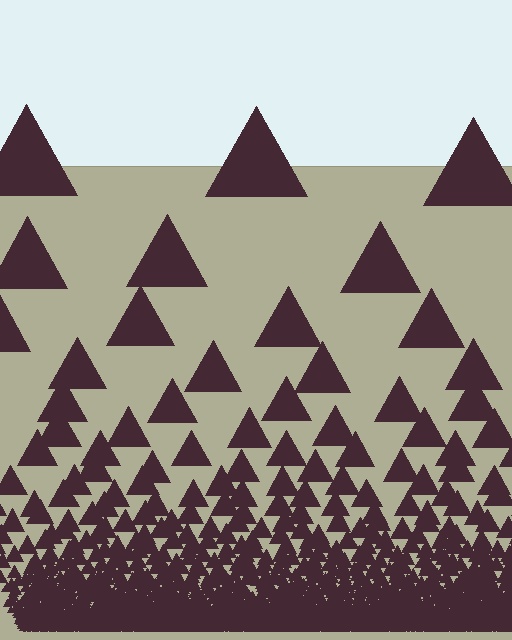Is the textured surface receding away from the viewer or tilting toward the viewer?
The surface appears to tilt toward the viewer. Texture elements get larger and sparser toward the top.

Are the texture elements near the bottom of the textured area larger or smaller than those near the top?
Smaller. The gradient is inverted — elements near the bottom are smaller and denser.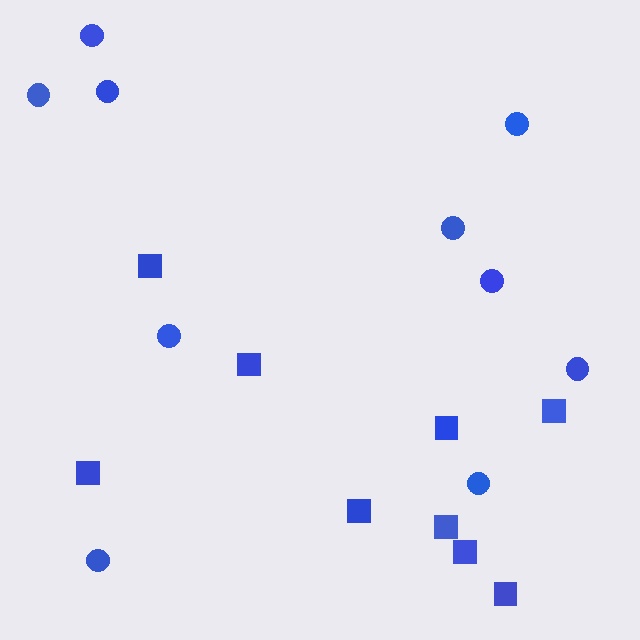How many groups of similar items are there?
There are 2 groups: one group of circles (10) and one group of squares (9).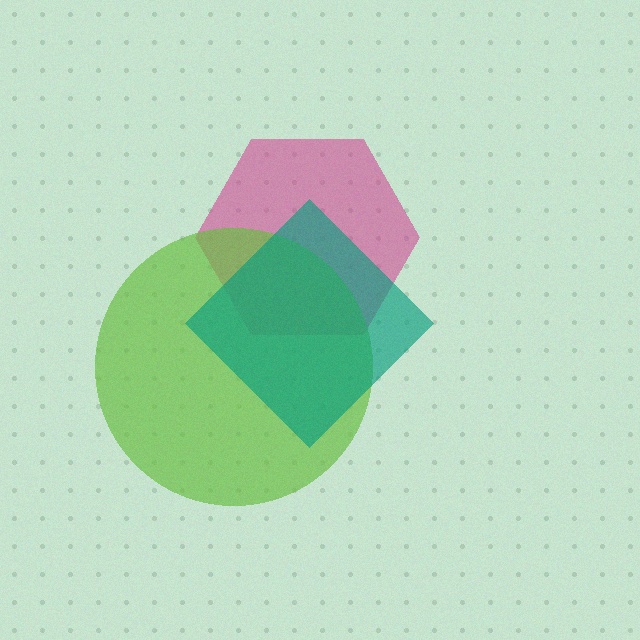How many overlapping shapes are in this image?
There are 3 overlapping shapes in the image.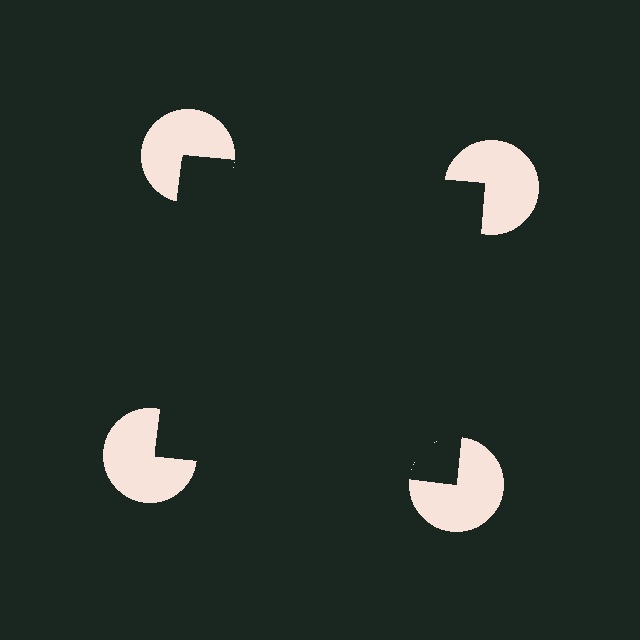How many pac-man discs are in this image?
There are 4 — one at each vertex of the illusory square.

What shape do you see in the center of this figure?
An illusory square — its edges are inferred from the aligned wedge cuts in the pac-man discs, not physically drawn.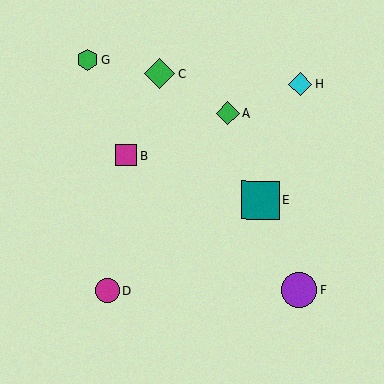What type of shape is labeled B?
Shape B is a magenta square.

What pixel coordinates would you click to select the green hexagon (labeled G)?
Click at (88, 60) to select the green hexagon G.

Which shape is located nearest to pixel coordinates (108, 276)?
The magenta circle (labeled D) at (108, 291) is nearest to that location.